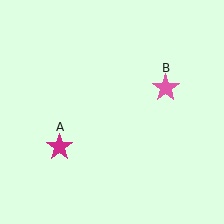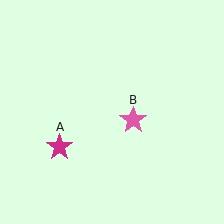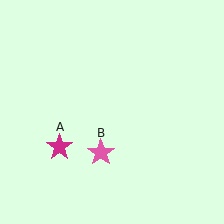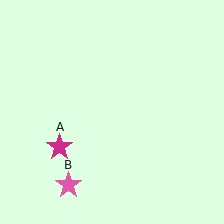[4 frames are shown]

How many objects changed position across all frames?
1 object changed position: pink star (object B).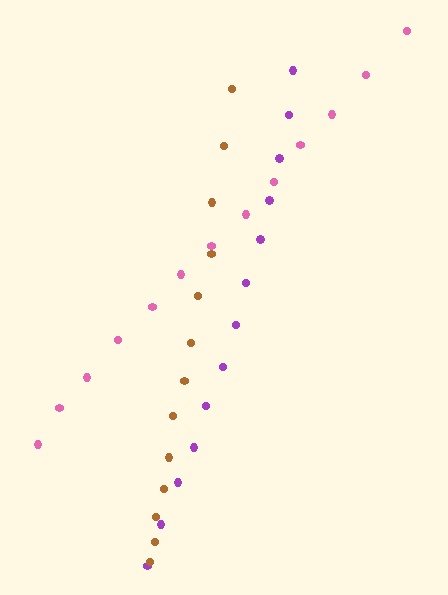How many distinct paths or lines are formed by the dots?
There are 3 distinct paths.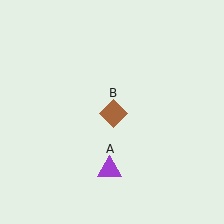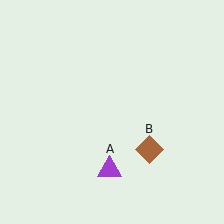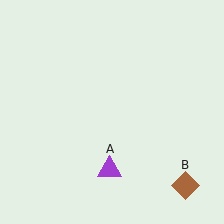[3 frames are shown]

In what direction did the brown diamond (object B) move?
The brown diamond (object B) moved down and to the right.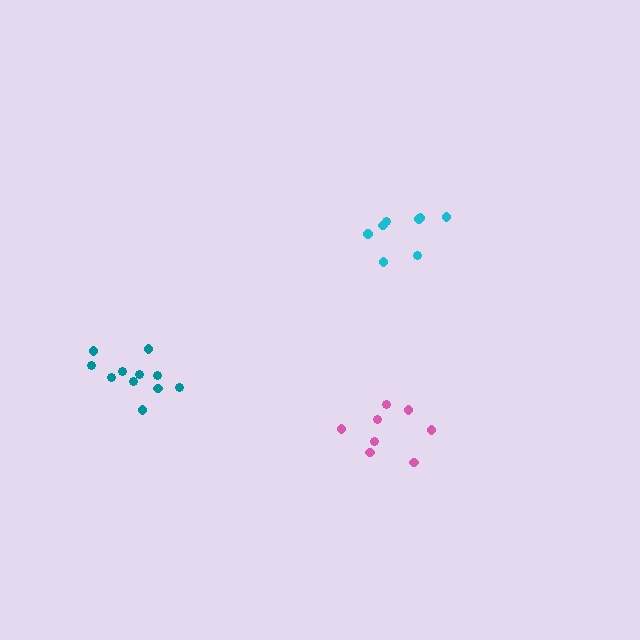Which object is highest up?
The cyan cluster is topmost.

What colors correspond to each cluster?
The clusters are colored: cyan, teal, pink.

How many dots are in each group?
Group 1: 8 dots, Group 2: 11 dots, Group 3: 8 dots (27 total).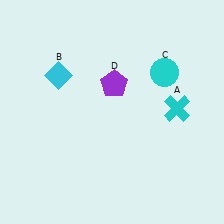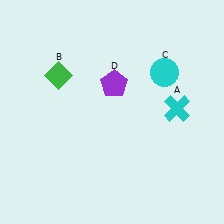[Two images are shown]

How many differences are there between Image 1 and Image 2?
There is 1 difference between the two images.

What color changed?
The diamond (B) changed from cyan in Image 1 to green in Image 2.